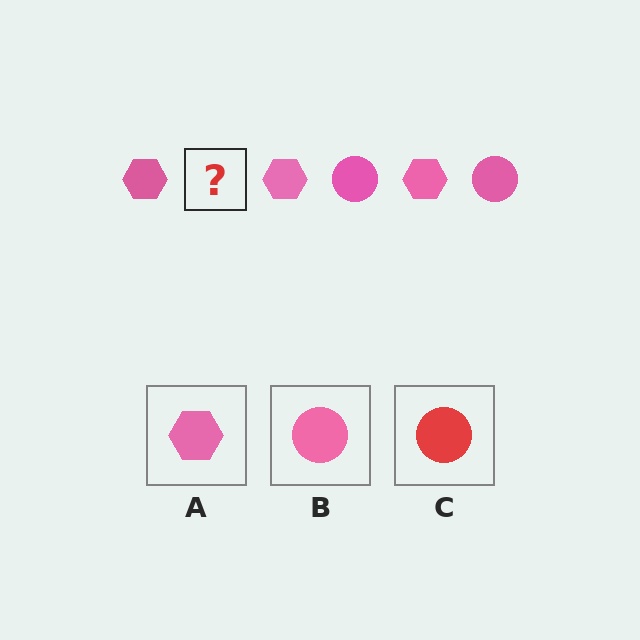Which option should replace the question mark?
Option B.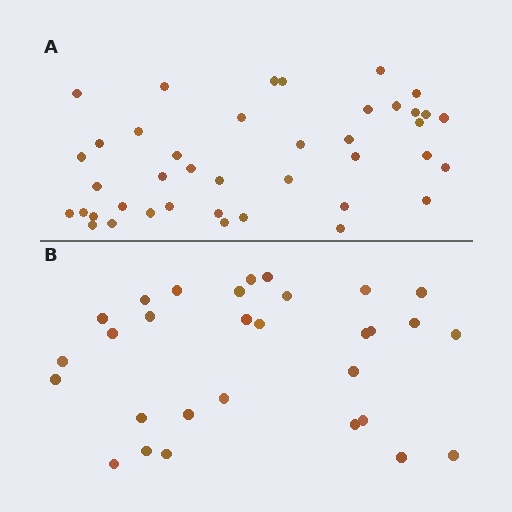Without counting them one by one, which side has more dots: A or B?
Region A (the top region) has more dots.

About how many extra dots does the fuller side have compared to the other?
Region A has roughly 12 or so more dots than region B.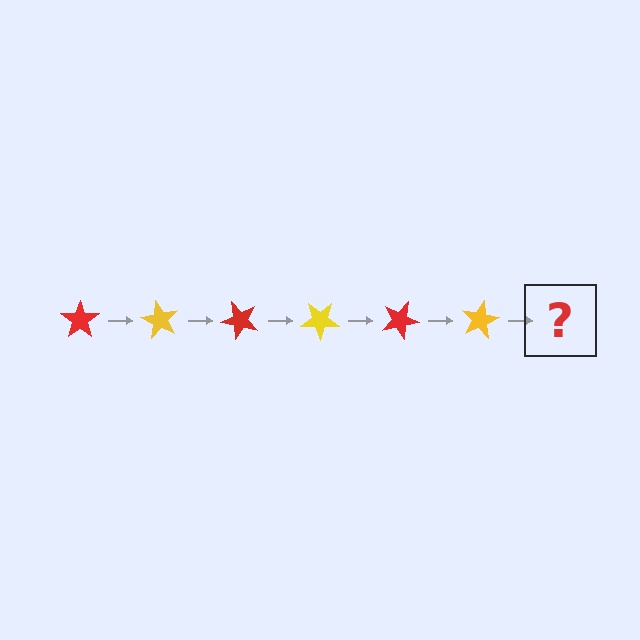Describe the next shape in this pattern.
It should be a red star, rotated 360 degrees from the start.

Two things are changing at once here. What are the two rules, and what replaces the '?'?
The two rules are that it rotates 60 degrees each step and the color cycles through red and yellow. The '?' should be a red star, rotated 360 degrees from the start.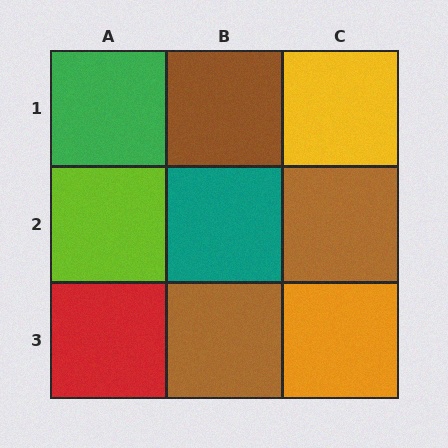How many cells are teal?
1 cell is teal.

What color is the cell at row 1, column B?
Brown.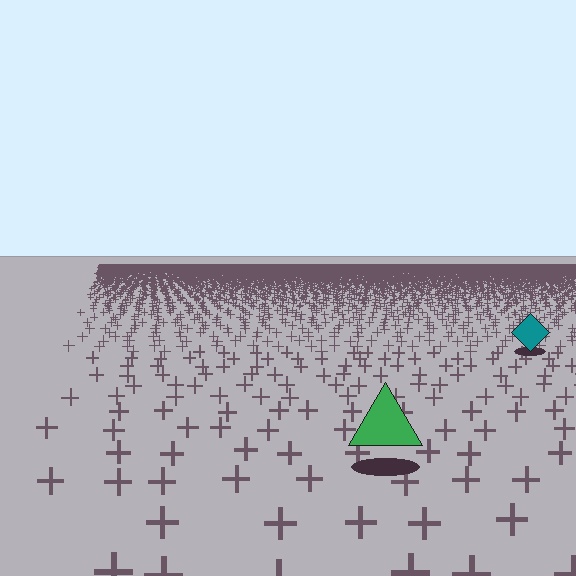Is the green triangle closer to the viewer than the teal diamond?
Yes. The green triangle is closer — you can tell from the texture gradient: the ground texture is coarser near it.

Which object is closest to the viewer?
The green triangle is closest. The texture marks near it are larger and more spread out.